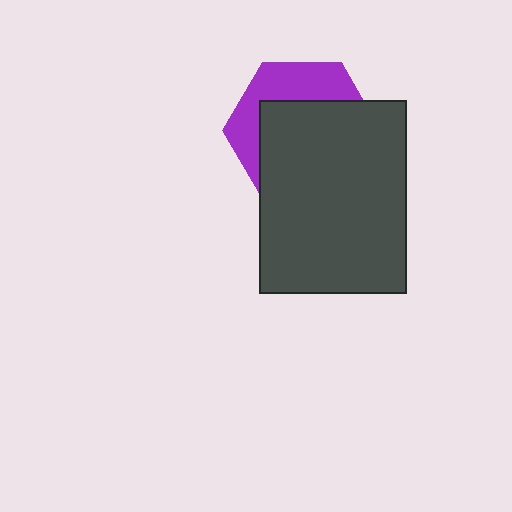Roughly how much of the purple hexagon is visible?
A small part of it is visible (roughly 36%).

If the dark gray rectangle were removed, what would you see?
You would see the complete purple hexagon.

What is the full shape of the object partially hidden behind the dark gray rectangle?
The partially hidden object is a purple hexagon.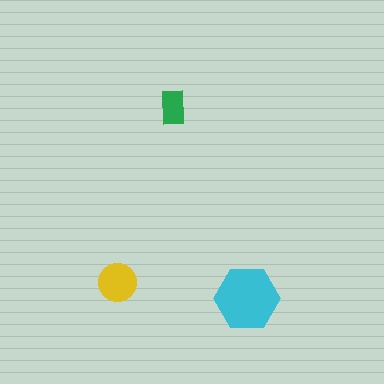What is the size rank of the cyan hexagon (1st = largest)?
1st.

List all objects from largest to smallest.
The cyan hexagon, the yellow circle, the green rectangle.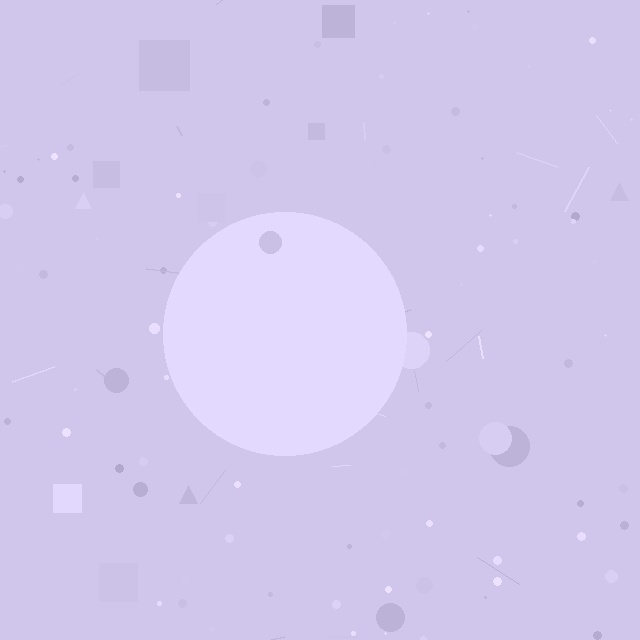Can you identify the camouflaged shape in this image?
The camouflaged shape is a circle.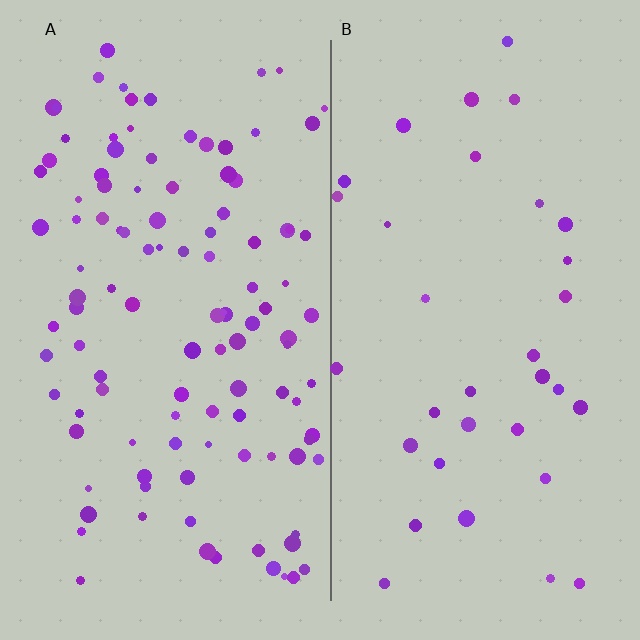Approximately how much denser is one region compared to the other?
Approximately 3.3× — region A over region B.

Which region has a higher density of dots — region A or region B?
A (the left).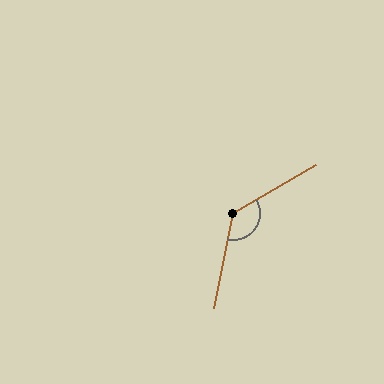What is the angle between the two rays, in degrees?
Approximately 132 degrees.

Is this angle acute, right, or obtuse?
It is obtuse.